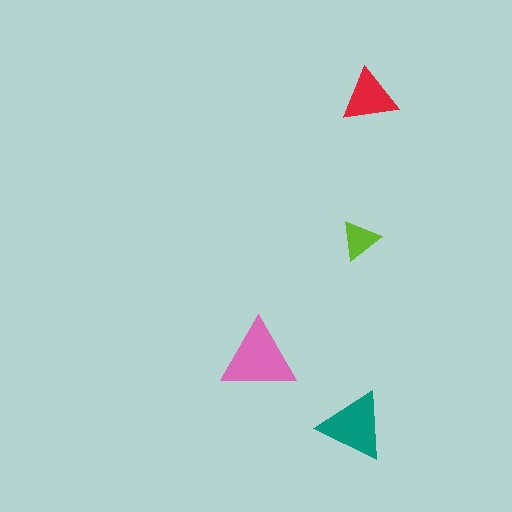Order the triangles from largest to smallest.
the pink one, the teal one, the red one, the lime one.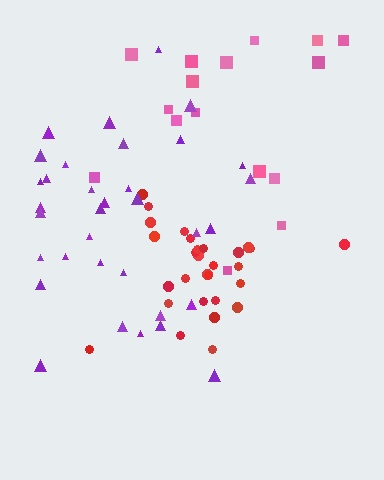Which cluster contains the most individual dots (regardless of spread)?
Purple (34).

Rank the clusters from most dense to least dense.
red, purple, pink.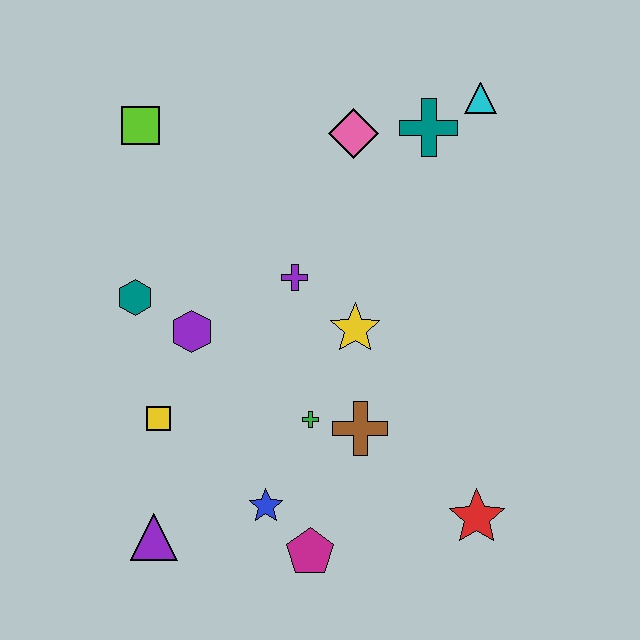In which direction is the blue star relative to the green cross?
The blue star is below the green cross.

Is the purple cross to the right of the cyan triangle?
No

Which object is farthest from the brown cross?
The lime square is farthest from the brown cross.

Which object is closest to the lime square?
The teal hexagon is closest to the lime square.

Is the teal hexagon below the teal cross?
Yes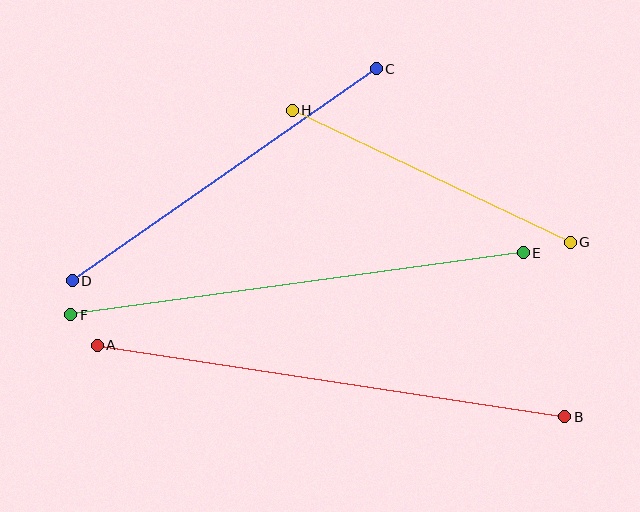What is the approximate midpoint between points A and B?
The midpoint is at approximately (331, 381) pixels.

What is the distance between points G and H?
The distance is approximately 307 pixels.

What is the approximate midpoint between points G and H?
The midpoint is at approximately (431, 176) pixels.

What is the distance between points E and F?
The distance is approximately 457 pixels.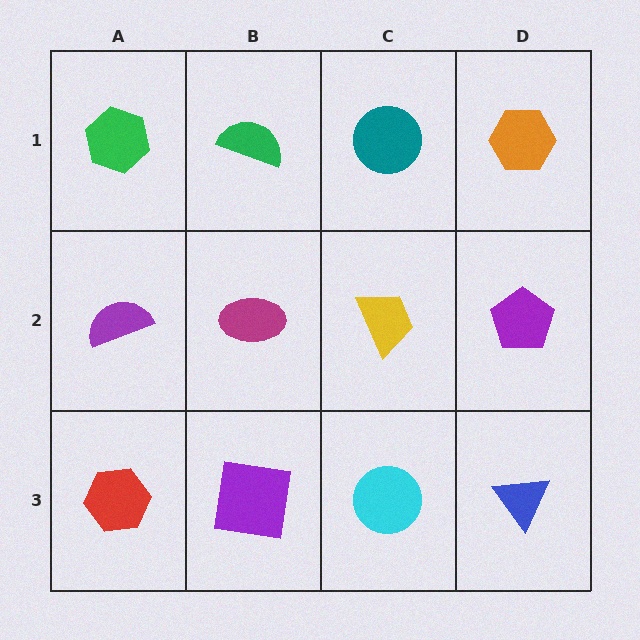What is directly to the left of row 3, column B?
A red hexagon.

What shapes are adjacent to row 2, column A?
A green hexagon (row 1, column A), a red hexagon (row 3, column A), a magenta ellipse (row 2, column B).